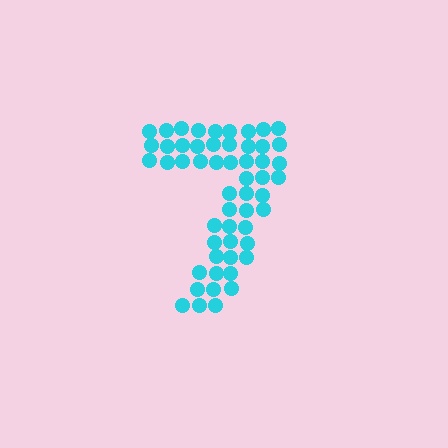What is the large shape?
The large shape is the digit 7.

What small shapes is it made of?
It is made of small circles.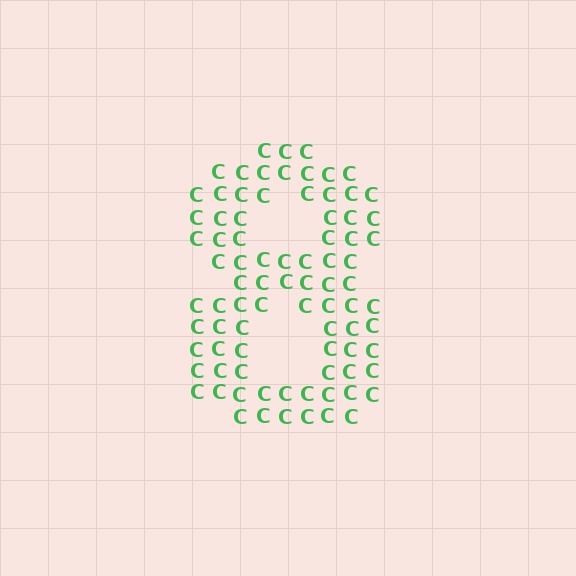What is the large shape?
The large shape is the digit 8.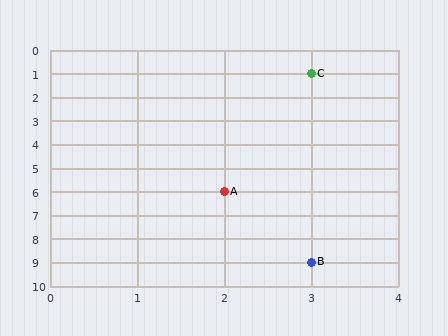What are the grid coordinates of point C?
Point C is at grid coordinates (3, 1).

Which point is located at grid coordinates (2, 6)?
Point A is at (2, 6).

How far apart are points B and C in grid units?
Points B and C are 8 rows apart.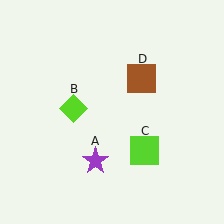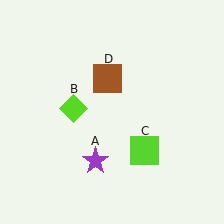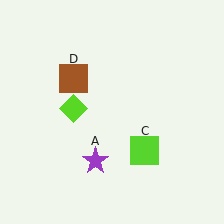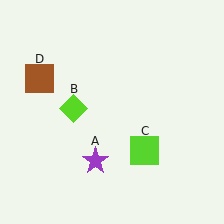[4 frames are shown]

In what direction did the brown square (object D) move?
The brown square (object D) moved left.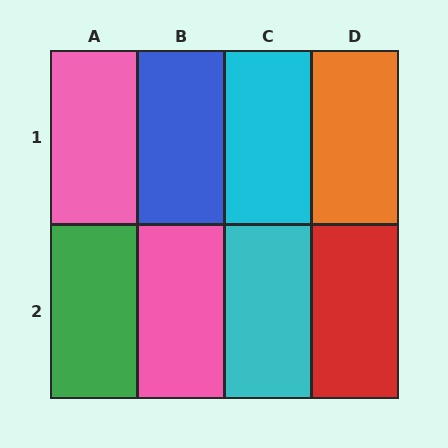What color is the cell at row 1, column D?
Orange.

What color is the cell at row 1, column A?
Pink.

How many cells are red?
1 cell is red.